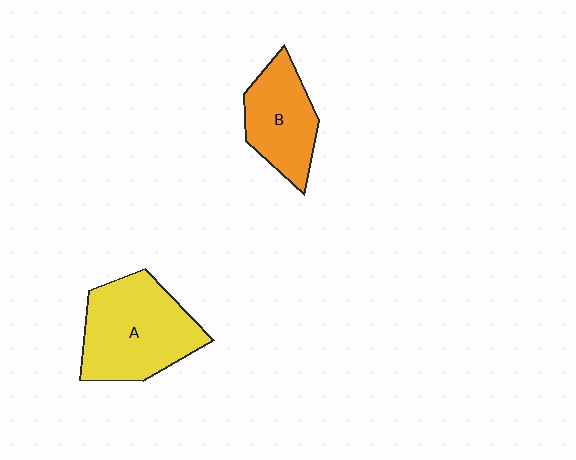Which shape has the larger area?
Shape A (yellow).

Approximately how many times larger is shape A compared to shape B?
Approximately 1.5 times.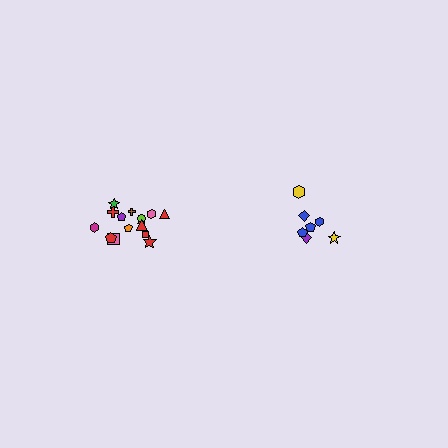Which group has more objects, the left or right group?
The left group.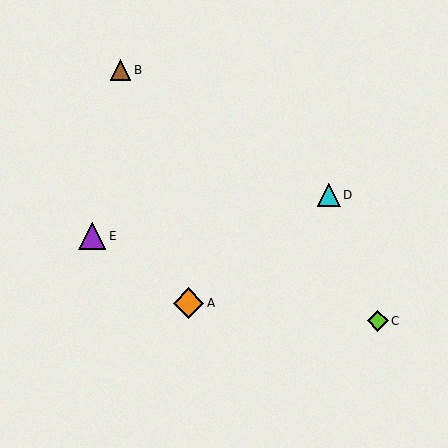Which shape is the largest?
The orange diamond (labeled A) is the largest.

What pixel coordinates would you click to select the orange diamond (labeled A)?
Click at (188, 303) to select the orange diamond A.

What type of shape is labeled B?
Shape B is a brown triangle.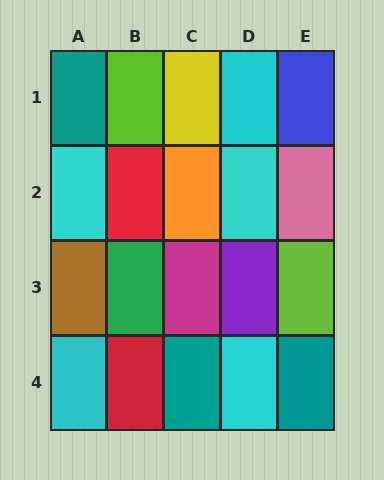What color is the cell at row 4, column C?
Teal.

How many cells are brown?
1 cell is brown.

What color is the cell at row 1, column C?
Yellow.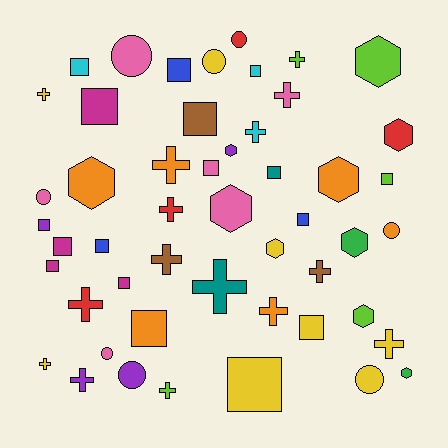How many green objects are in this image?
There are 2 green objects.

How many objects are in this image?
There are 50 objects.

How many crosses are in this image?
There are 15 crosses.